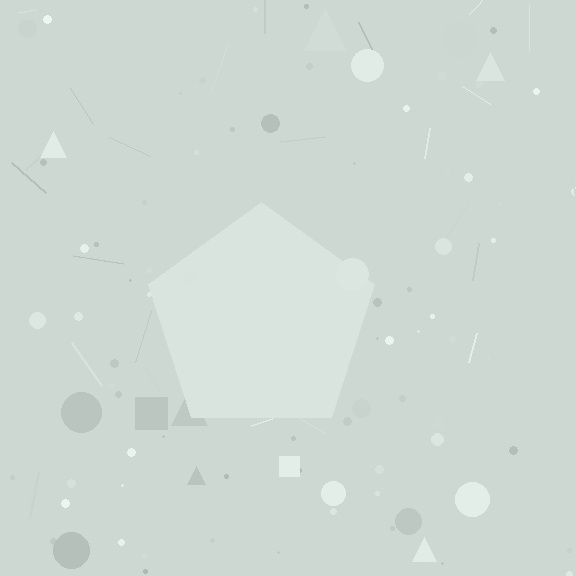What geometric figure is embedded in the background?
A pentagon is embedded in the background.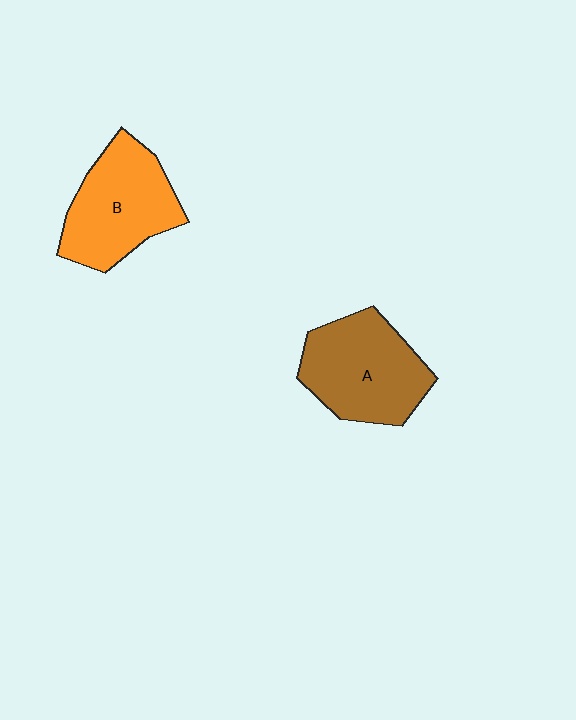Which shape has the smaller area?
Shape B (orange).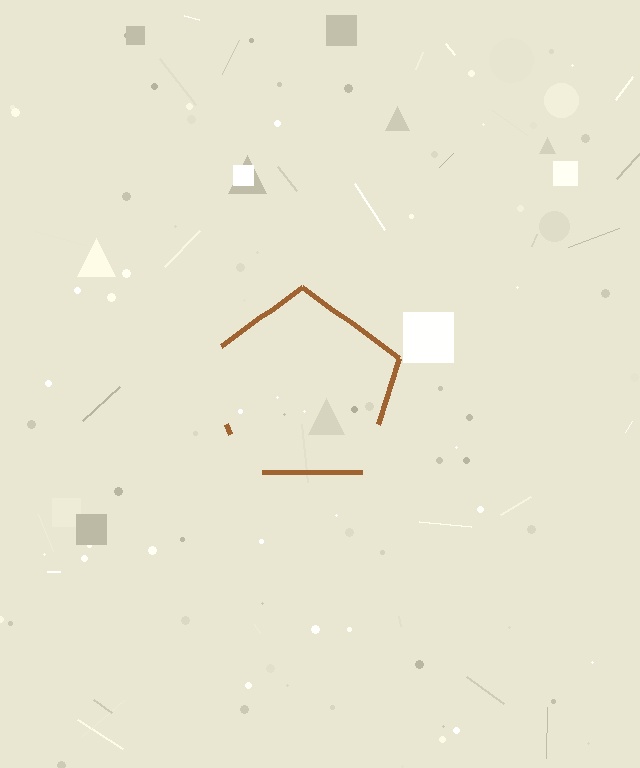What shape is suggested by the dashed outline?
The dashed outline suggests a pentagon.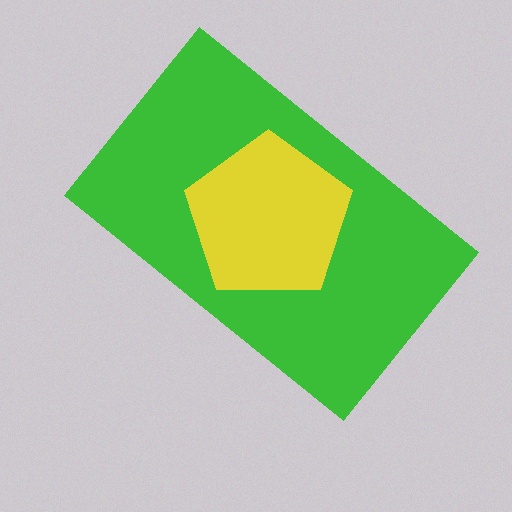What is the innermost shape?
The yellow pentagon.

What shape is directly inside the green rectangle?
The yellow pentagon.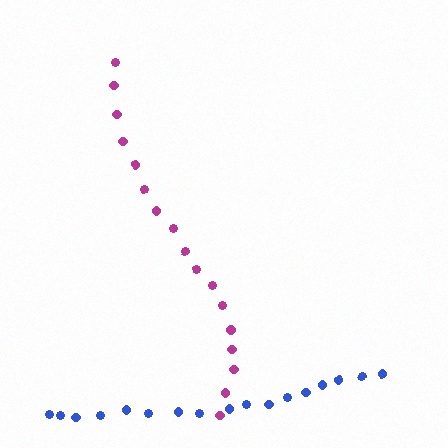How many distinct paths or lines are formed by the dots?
There are 2 distinct paths.